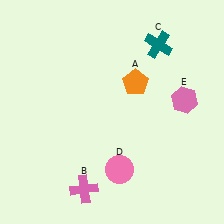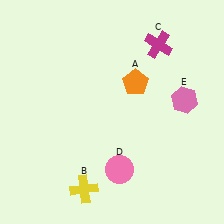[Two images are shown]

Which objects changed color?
B changed from pink to yellow. C changed from teal to magenta.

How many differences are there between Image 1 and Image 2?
There are 2 differences between the two images.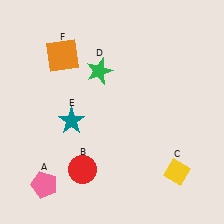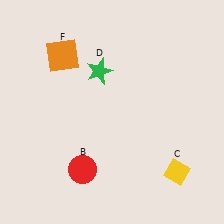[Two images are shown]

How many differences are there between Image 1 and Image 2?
There are 2 differences between the two images.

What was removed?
The pink pentagon (A), the teal star (E) were removed in Image 2.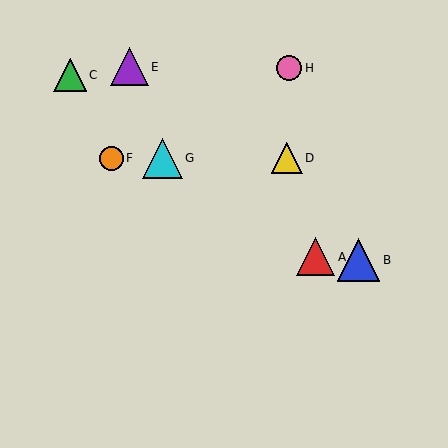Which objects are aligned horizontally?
Objects D, F, G are aligned horizontally.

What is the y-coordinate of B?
Object B is at y≈260.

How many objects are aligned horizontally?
3 objects (D, F, G) are aligned horizontally.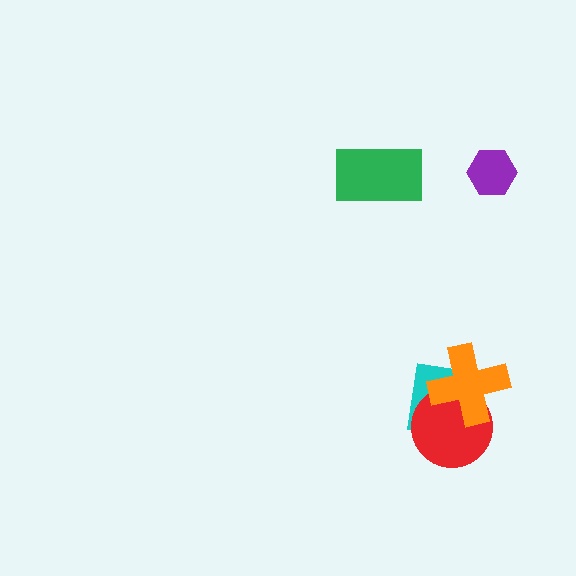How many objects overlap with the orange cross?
2 objects overlap with the orange cross.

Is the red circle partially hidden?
Yes, it is partially covered by another shape.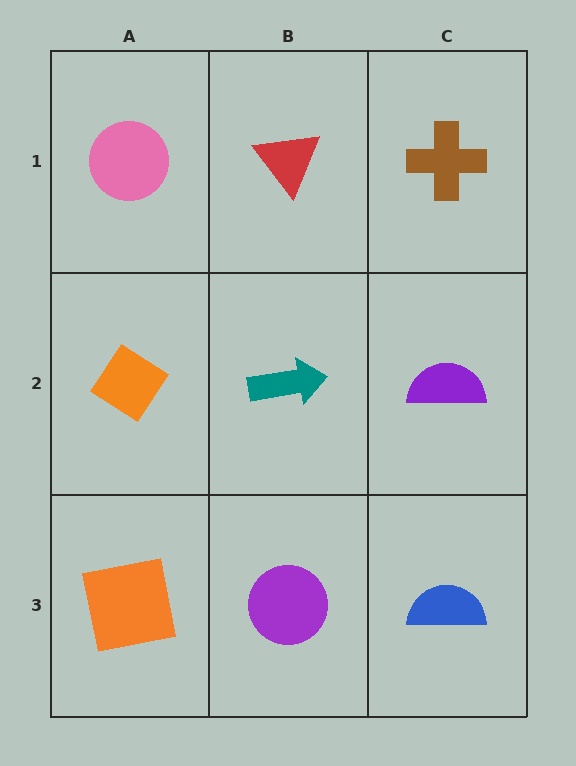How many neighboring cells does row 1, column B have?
3.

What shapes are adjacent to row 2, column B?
A red triangle (row 1, column B), a purple circle (row 3, column B), an orange diamond (row 2, column A), a purple semicircle (row 2, column C).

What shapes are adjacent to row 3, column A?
An orange diamond (row 2, column A), a purple circle (row 3, column B).